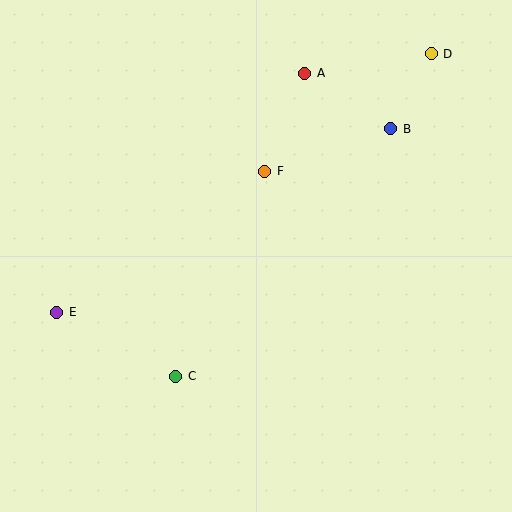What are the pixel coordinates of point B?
Point B is at (391, 129).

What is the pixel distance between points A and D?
The distance between A and D is 128 pixels.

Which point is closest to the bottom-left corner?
Point E is closest to the bottom-left corner.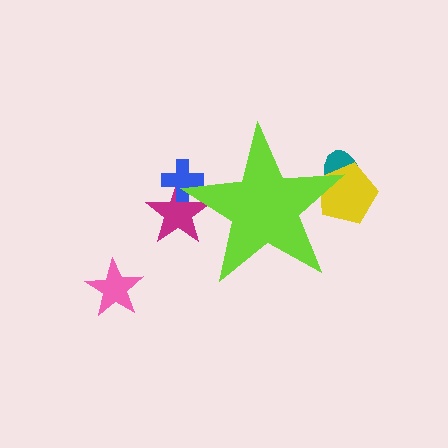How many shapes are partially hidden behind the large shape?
4 shapes are partially hidden.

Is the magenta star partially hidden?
Yes, the magenta star is partially hidden behind the lime star.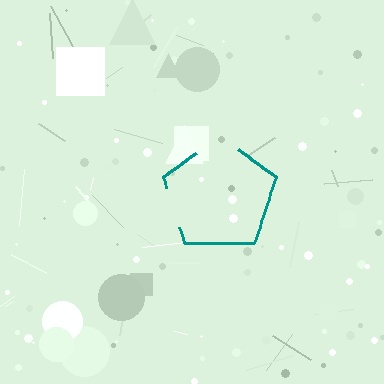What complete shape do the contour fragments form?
The contour fragments form a pentagon.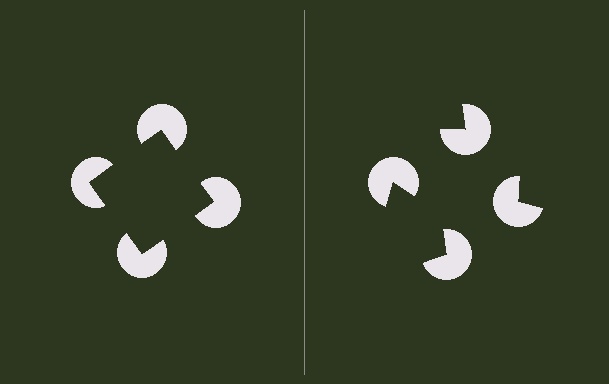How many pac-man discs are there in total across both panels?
8 — 4 on each side.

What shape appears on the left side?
An illusory square.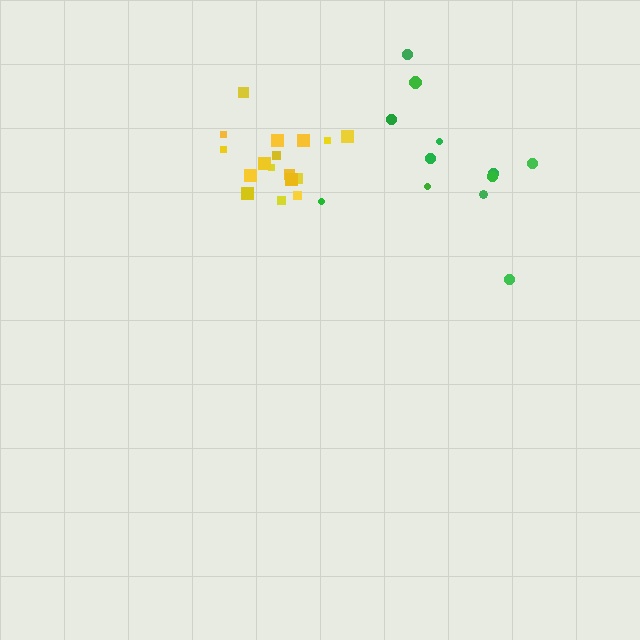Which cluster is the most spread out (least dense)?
Green.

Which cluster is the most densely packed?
Yellow.